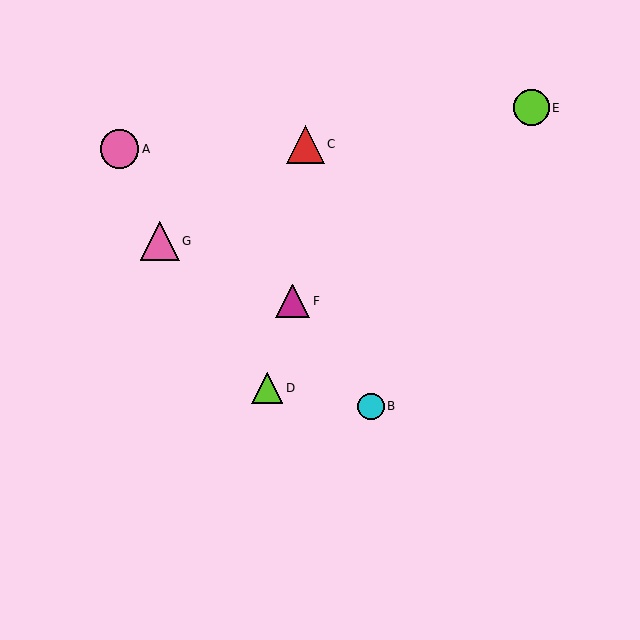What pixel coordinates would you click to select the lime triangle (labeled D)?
Click at (267, 388) to select the lime triangle D.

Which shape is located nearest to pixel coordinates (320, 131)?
The red triangle (labeled C) at (305, 144) is nearest to that location.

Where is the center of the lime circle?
The center of the lime circle is at (531, 108).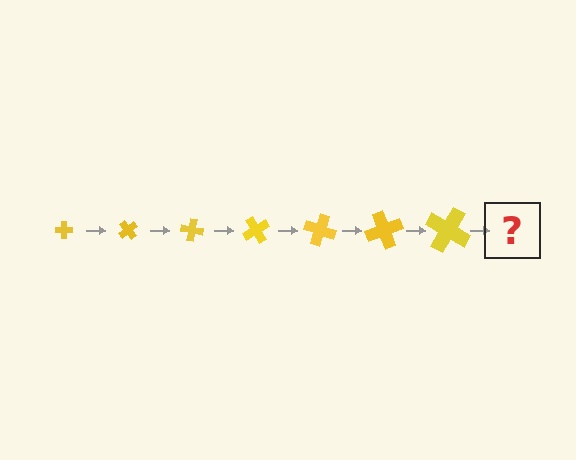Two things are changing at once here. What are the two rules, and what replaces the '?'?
The two rules are that the cross grows larger each step and it rotates 50 degrees each step. The '?' should be a cross, larger than the previous one and rotated 350 degrees from the start.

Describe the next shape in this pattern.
It should be a cross, larger than the previous one and rotated 350 degrees from the start.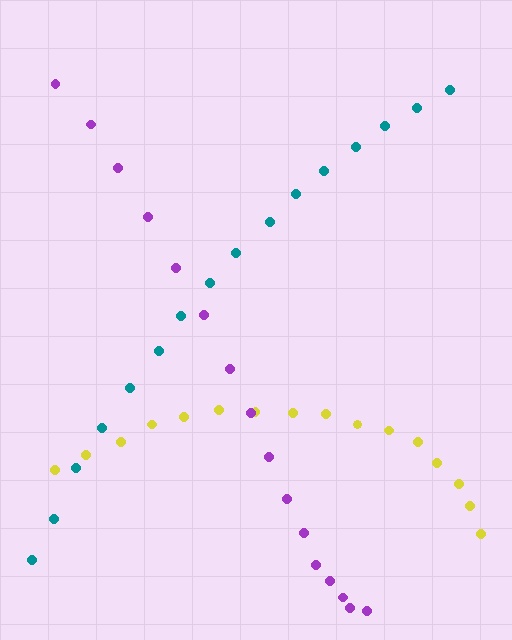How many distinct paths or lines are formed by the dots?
There are 3 distinct paths.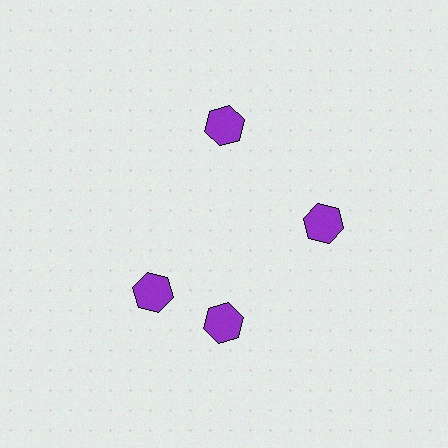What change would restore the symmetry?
The symmetry would be restored by rotating it back into even spacing with its neighbors so that all 4 hexagons sit at equal angles and equal distance from the center.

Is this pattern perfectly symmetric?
No. The 4 purple hexagons are arranged in a ring, but one element near the 9 o'clock position is rotated out of alignment along the ring, breaking the 4-fold rotational symmetry.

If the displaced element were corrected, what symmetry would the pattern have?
It would have 4-fold rotational symmetry — the pattern would map onto itself every 90 degrees.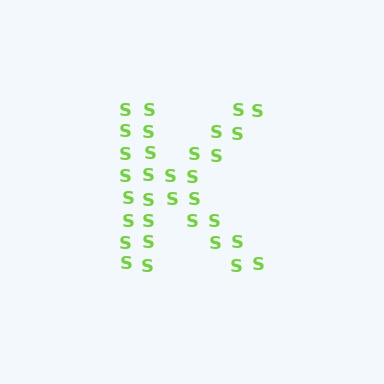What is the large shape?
The large shape is the letter K.